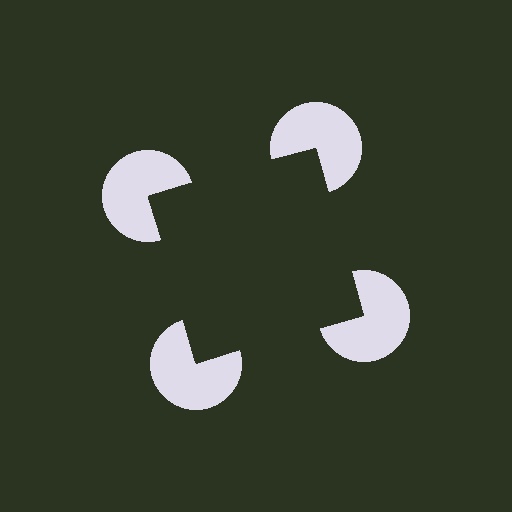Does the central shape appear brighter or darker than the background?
It typically appears slightly darker than the background, even though no actual brightness change is drawn.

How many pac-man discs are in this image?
There are 4 — one at each vertex of the illusory square.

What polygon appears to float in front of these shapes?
An illusory square — its edges are inferred from the aligned wedge cuts in the pac-man discs, not physically drawn.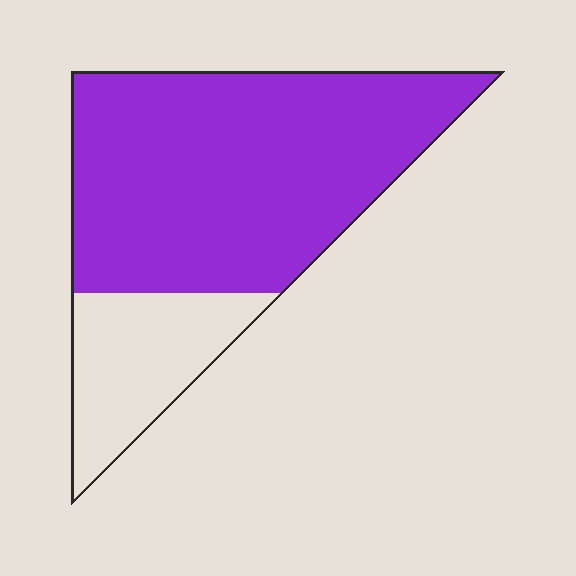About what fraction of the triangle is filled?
About three quarters (3/4).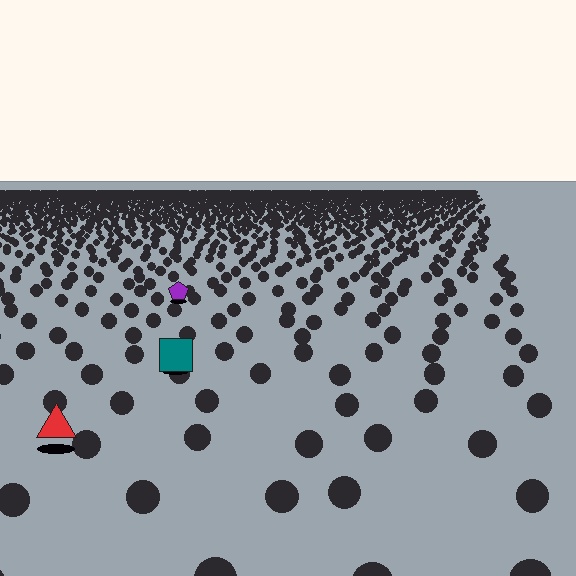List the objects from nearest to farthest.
From nearest to farthest: the red triangle, the teal square, the purple pentagon.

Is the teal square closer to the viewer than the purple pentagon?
Yes. The teal square is closer — you can tell from the texture gradient: the ground texture is coarser near it.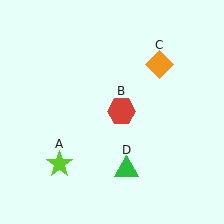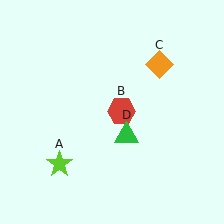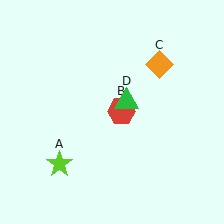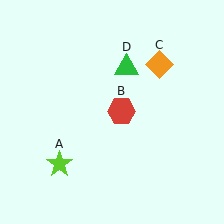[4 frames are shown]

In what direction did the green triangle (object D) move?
The green triangle (object D) moved up.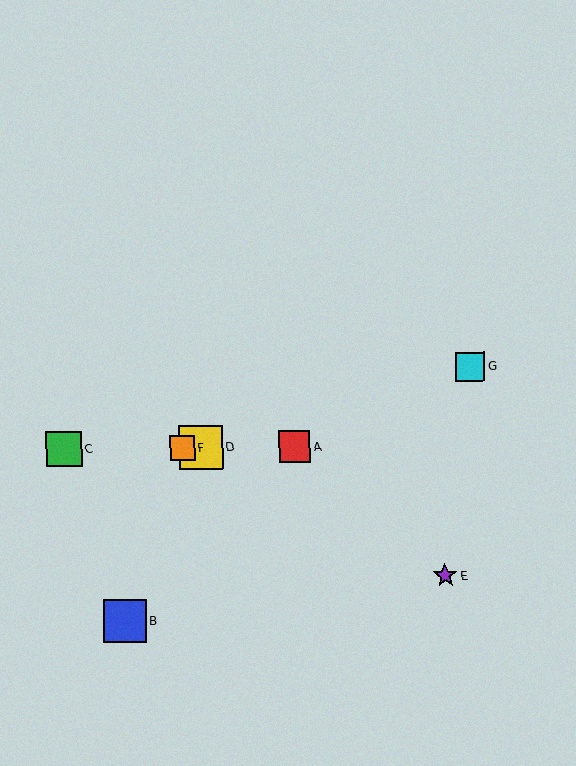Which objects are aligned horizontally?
Objects A, C, D, F are aligned horizontally.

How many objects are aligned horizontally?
4 objects (A, C, D, F) are aligned horizontally.